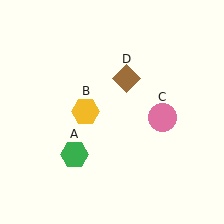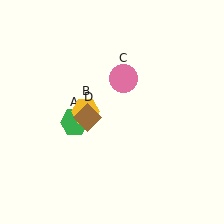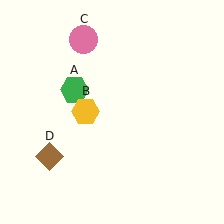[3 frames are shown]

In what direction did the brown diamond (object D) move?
The brown diamond (object D) moved down and to the left.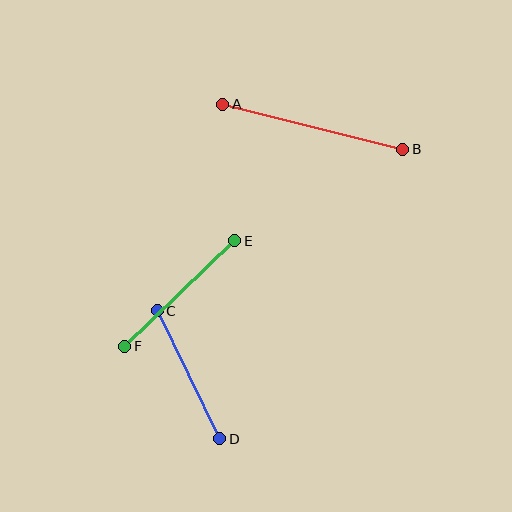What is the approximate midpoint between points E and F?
The midpoint is at approximately (180, 293) pixels.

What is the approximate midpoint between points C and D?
The midpoint is at approximately (188, 375) pixels.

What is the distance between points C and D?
The distance is approximately 142 pixels.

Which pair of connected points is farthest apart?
Points A and B are farthest apart.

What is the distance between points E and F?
The distance is approximately 152 pixels.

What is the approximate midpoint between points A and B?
The midpoint is at approximately (313, 127) pixels.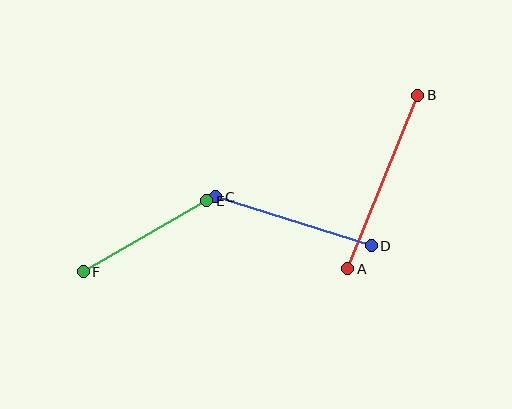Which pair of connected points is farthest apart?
Points A and B are farthest apart.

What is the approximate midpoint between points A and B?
The midpoint is at approximately (383, 182) pixels.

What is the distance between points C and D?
The distance is approximately 163 pixels.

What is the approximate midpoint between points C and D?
The midpoint is at approximately (294, 221) pixels.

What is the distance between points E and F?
The distance is approximately 142 pixels.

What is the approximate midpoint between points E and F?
The midpoint is at approximately (145, 236) pixels.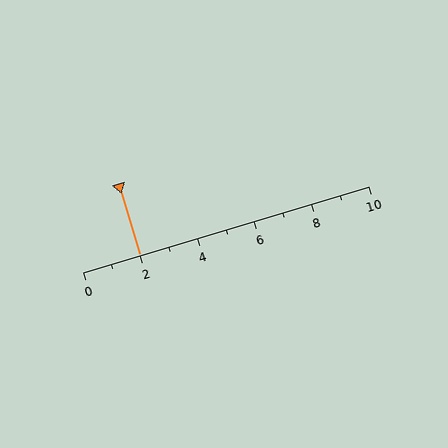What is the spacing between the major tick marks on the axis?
The major ticks are spaced 2 apart.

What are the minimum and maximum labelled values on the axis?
The axis runs from 0 to 10.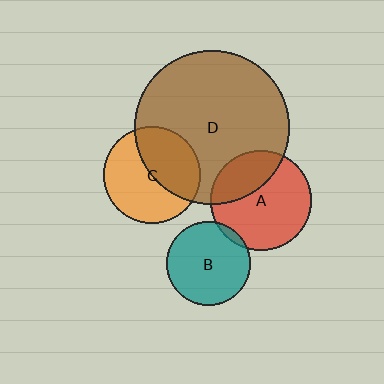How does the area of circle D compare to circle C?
Approximately 2.6 times.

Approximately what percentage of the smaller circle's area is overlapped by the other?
Approximately 45%.